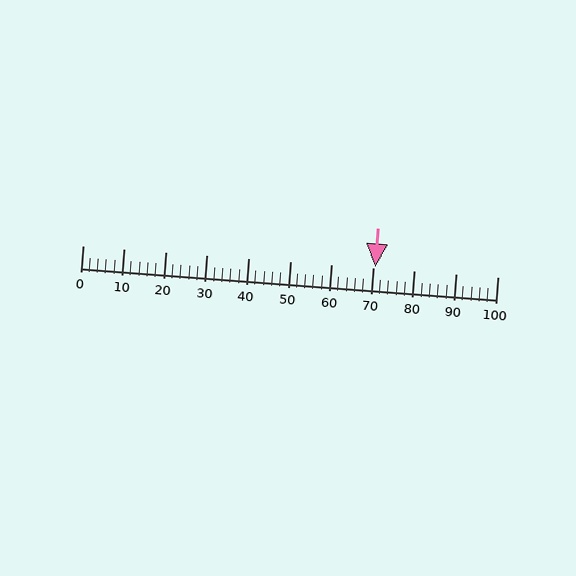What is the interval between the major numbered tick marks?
The major tick marks are spaced 10 units apart.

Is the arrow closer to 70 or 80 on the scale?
The arrow is closer to 70.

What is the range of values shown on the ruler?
The ruler shows values from 0 to 100.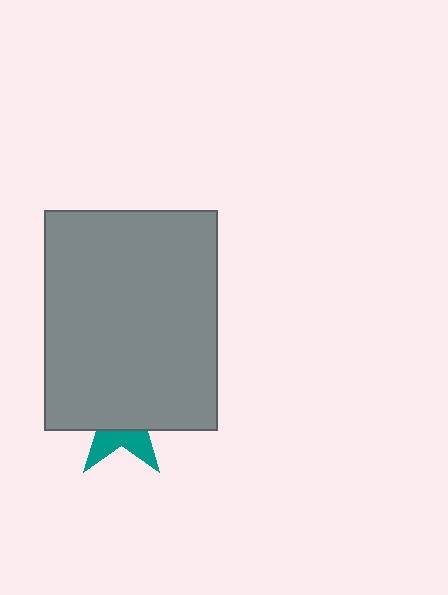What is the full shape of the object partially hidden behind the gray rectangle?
The partially hidden object is a teal star.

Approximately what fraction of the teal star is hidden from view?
Roughly 67% of the teal star is hidden behind the gray rectangle.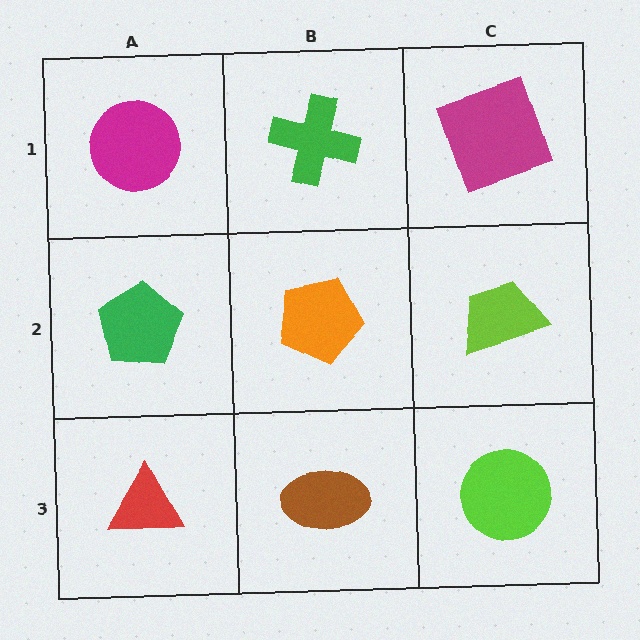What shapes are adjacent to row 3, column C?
A lime trapezoid (row 2, column C), a brown ellipse (row 3, column B).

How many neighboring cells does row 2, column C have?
3.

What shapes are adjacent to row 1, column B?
An orange pentagon (row 2, column B), a magenta circle (row 1, column A), a magenta square (row 1, column C).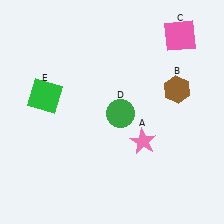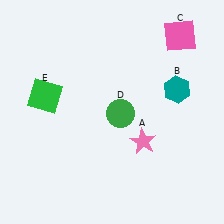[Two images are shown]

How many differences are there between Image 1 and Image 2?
There is 1 difference between the two images.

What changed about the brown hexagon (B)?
In Image 1, B is brown. In Image 2, it changed to teal.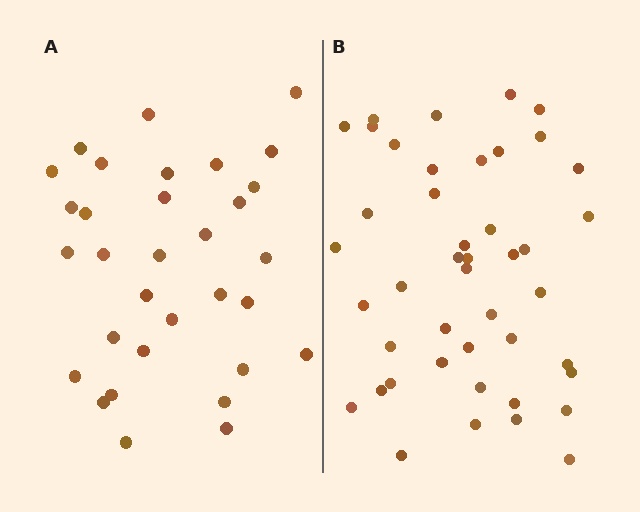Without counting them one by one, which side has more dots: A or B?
Region B (the right region) has more dots.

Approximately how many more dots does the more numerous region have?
Region B has roughly 12 or so more dots than region A.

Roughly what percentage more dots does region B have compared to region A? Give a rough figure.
About 40% more.